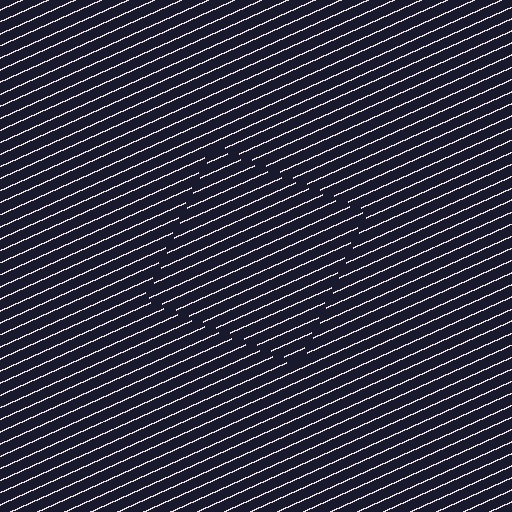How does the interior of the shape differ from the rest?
The interior of the shape contains the same grating, shifted by half a period — the contour is defined by the phase discontinuity where line-ends from the inner and outer gratings abut.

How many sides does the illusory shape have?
4 sides — the line-ends trace a square.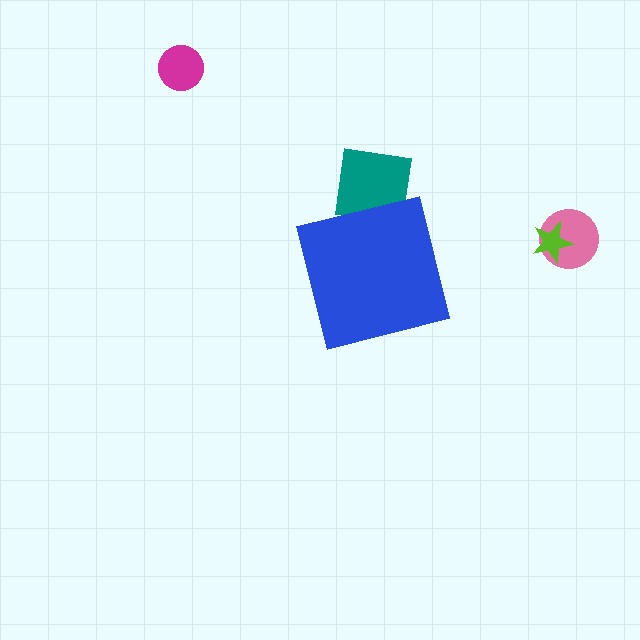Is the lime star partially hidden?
No, the lime star is fully visible.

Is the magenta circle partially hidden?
No, the magenta circle is fully visible.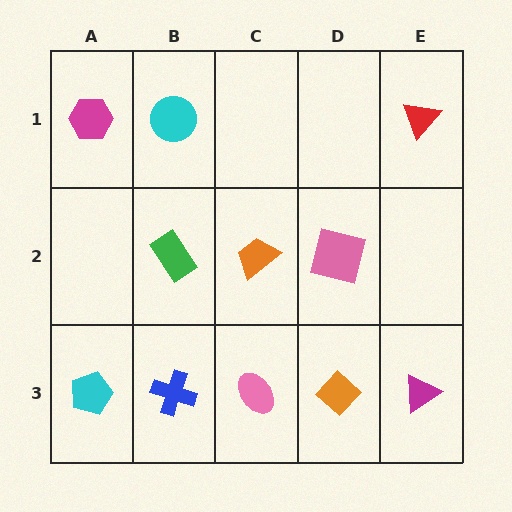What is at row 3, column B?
A blue cross.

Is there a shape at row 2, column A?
No, that cell is empty.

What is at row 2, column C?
An orange trapezoid.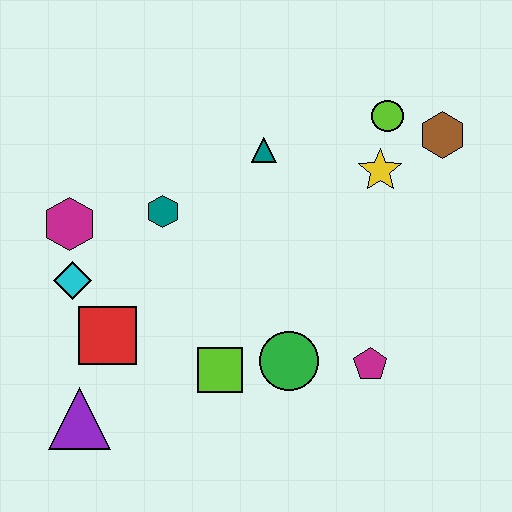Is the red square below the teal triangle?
Yes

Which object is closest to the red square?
The cyan diamond is closest to the red square.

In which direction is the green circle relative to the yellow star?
The green circle is below the yellow star.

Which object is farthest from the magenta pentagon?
The magenta hexagon is farthest from the magenta pentagon.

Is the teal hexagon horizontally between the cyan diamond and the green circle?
Yes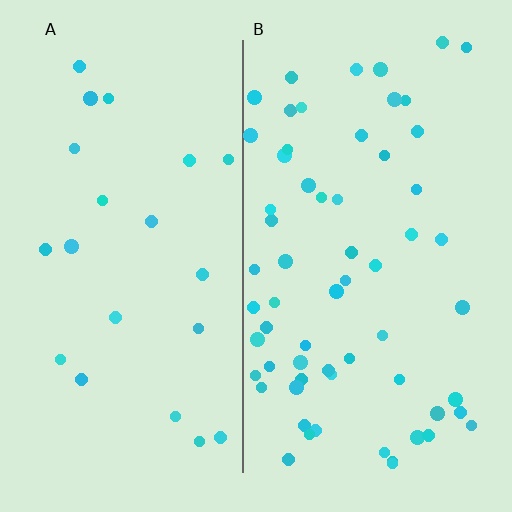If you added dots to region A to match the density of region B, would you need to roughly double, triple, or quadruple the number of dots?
Approximately triple.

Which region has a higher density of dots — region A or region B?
B (the right).